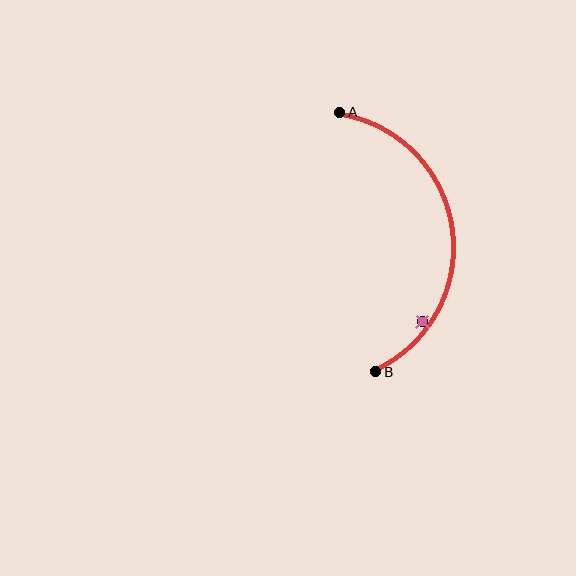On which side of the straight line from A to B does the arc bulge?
The arc bulges to the right of the straight line connecting A and B.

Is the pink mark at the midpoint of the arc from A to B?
No — the pink mark does not lie on the arc at all. It sits slightly inside the curve.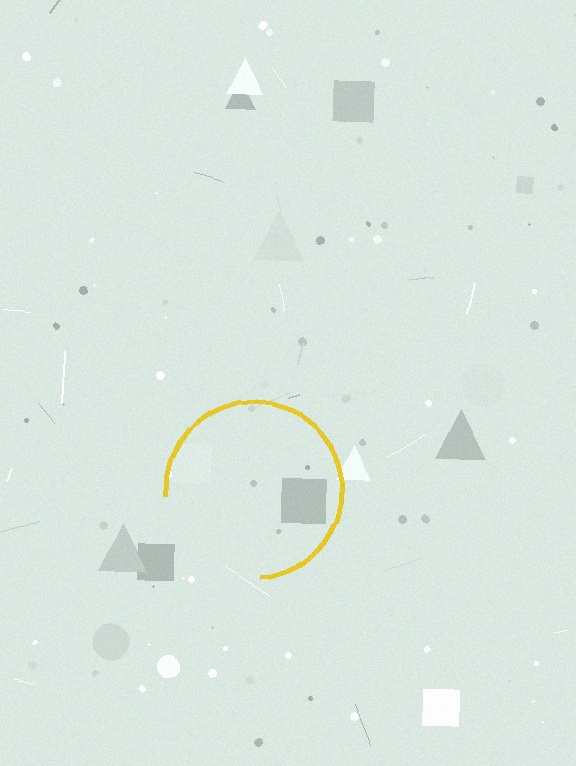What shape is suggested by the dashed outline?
The dashed outline suggests a circle.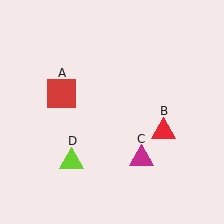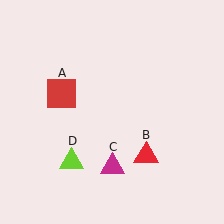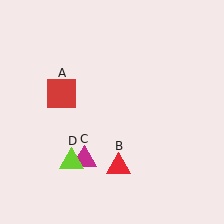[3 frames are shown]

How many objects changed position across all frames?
2 objects changed position: red triangle (object B), magenta triangle (object C).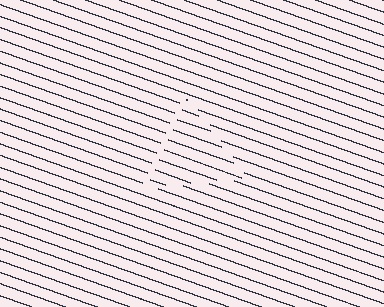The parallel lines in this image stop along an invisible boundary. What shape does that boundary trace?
An illusory triangle. The interior of the shape contains the same grating, shifted by half a period — the contour is defined by the phase discontinuity where line-ends from the inner and outer gratings abut.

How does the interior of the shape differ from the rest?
The interior of the shape contains the same grating, shifted by half a period — the contour is defined by the phase discontinuity where line-ends from the inner and outer gratings abut.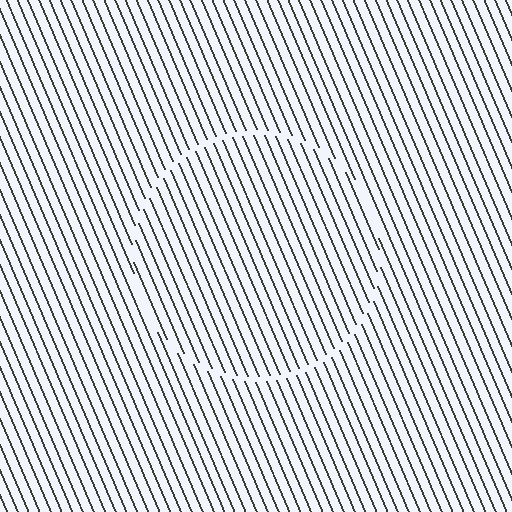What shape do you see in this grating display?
An illusory circle. The interior of the shape contains the same grating, shifted by half a period — the contour is defined by the phase discontinuity where line-ends from the inner and outer gratings abut.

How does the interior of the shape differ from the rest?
The interior of the shape contains the same grating, shifted by half a period — the contour is defined by the phase discontinuity where line-ends from the inner and outer gratings abut.